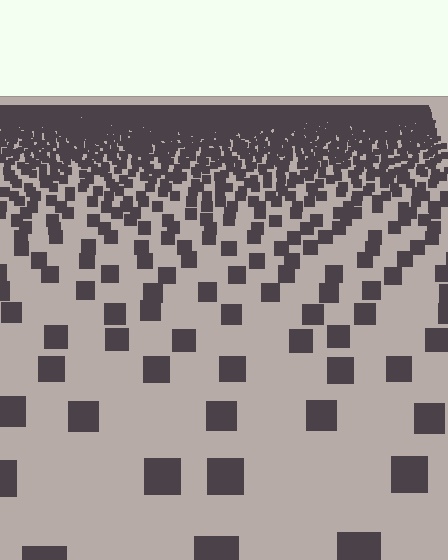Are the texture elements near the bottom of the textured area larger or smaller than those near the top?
Larger. Near the bottom, elements are closer to the viewer and appear at a bigger on-screen size.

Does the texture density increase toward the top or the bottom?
Density increases toward the top.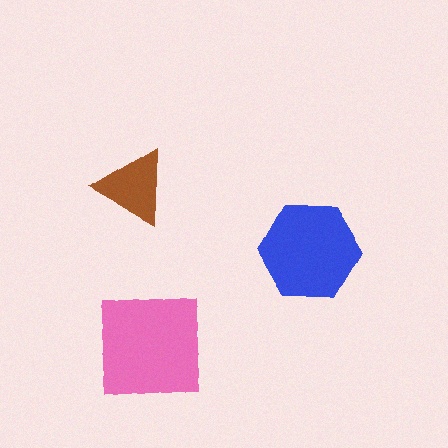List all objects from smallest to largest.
The brown triangle, the blue hexagon, the pink square.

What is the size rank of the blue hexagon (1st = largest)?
2nd.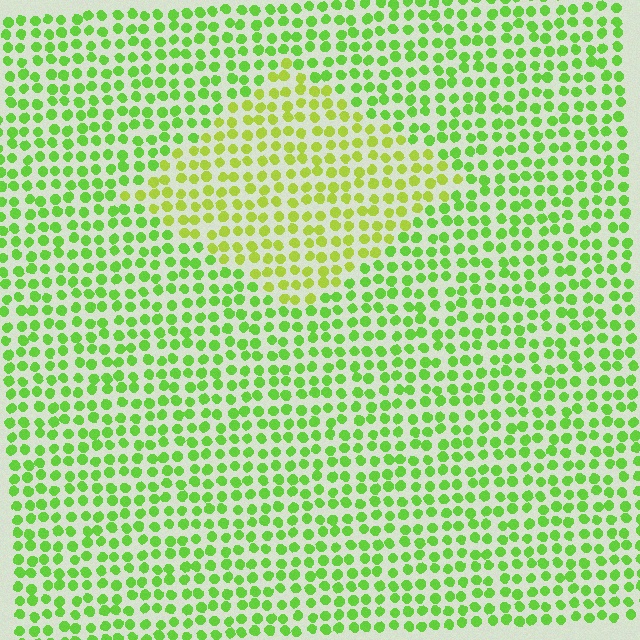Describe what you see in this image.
The image is filled with small lime elements in a uniform arrangement. A diamond-shaped region is visible where the elements are tinted to a slightly different hue, forming a subtle color boundary.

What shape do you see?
I see a diamond.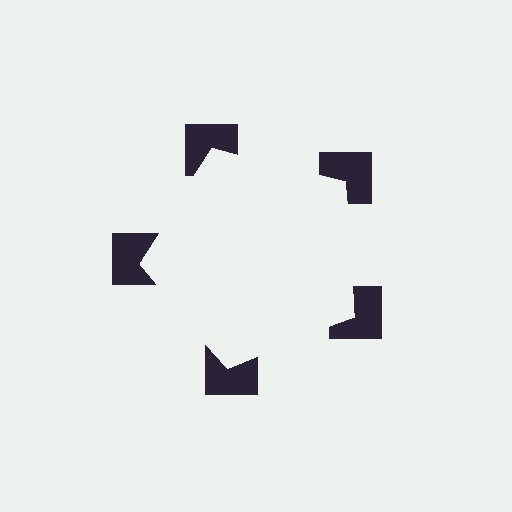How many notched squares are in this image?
There are 5 — one at each vertex of the illusory pentagon.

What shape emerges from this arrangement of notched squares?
An illusory pentagon — its edges are inferred from the aligned wedge cuts in the notched squares, not physically drawn.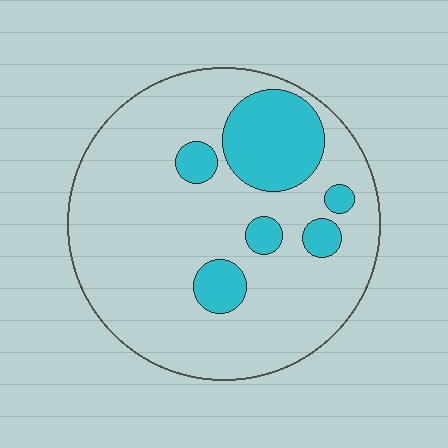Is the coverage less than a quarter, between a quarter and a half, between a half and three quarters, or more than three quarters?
Less than a quarter.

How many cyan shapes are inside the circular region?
6.